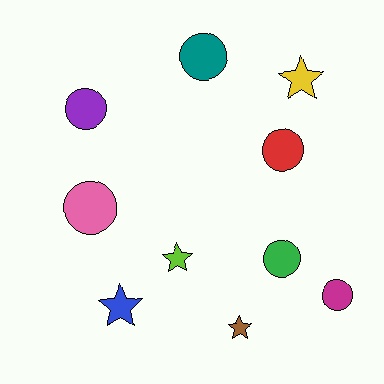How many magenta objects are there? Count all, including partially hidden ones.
There is 1 magenta object.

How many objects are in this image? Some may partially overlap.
There are 10 objects.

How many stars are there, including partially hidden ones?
There are 4 stars.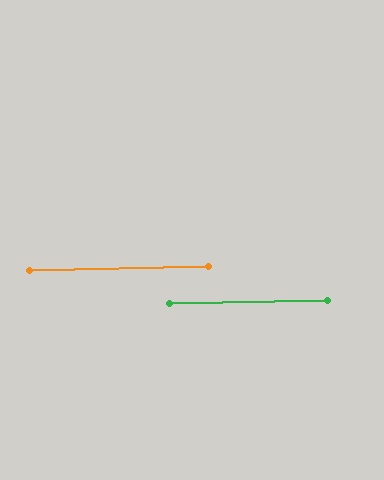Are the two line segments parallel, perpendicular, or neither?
Parallel — their directions differ by only 0.2°.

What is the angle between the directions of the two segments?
Approximately 0 degrees.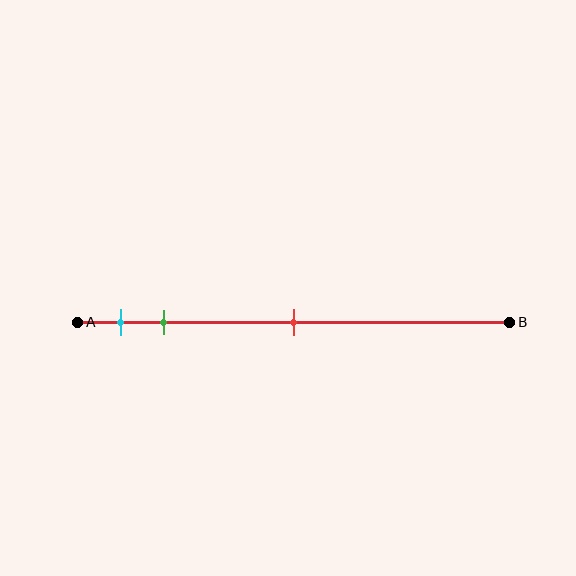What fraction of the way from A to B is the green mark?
The green mark is approximately 20% (0.2) of the way from A to B.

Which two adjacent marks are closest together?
The cyan and green marks are the closest adjacent pair.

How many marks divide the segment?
There are 3 marks dividing the segment.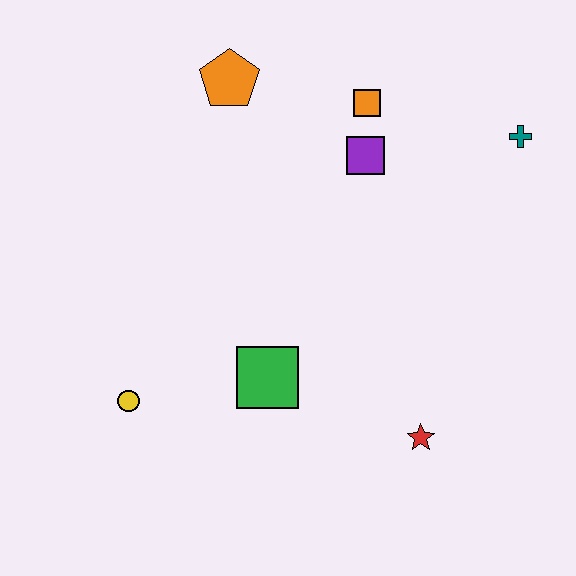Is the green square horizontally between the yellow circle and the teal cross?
Yes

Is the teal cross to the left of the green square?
No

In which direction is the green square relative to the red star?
The green square is to the left of the red star.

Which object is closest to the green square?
The yellow circle is closest to the green square.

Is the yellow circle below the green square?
Yes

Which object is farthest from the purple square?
The yellow circle is farthest from the purple square.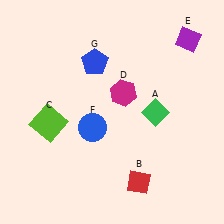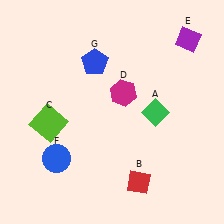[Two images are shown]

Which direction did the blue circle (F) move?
The blue circle (F) moved left.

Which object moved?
The blue circle (F) moved left.